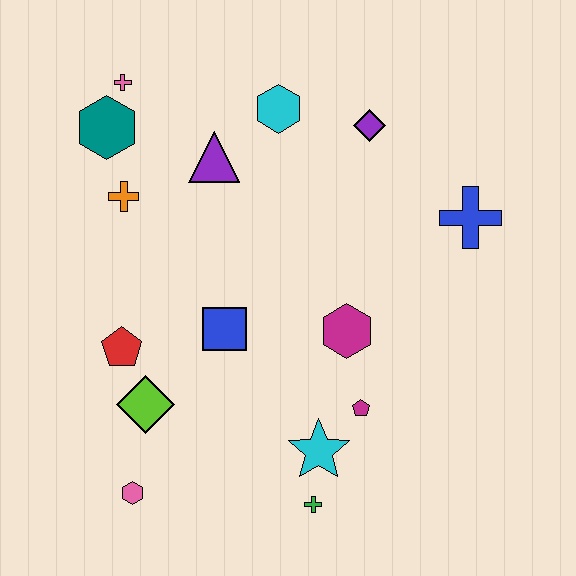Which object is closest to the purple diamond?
The cyan hexagon is closest to the purple diamond.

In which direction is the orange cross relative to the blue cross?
The orange cross is to the left of the blue cross.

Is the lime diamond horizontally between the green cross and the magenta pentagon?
No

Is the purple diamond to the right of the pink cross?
Yes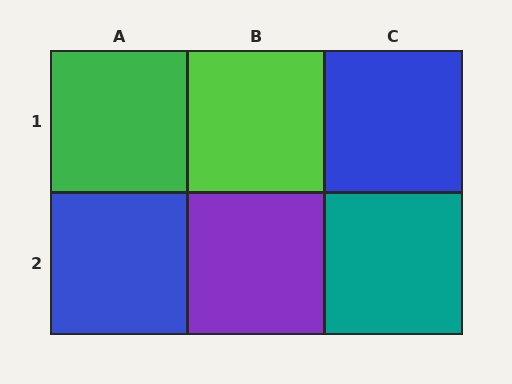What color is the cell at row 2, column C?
Teal.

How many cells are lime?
1 cell is lime.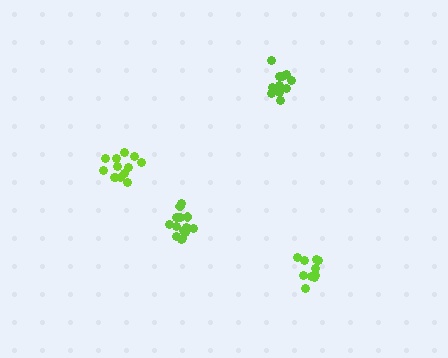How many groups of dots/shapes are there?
There are 4 groups.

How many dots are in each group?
Group 1: 10 dots, Group 2: 11 dots, Group 3: 14 dots, Group 4: 15 dots (50 total).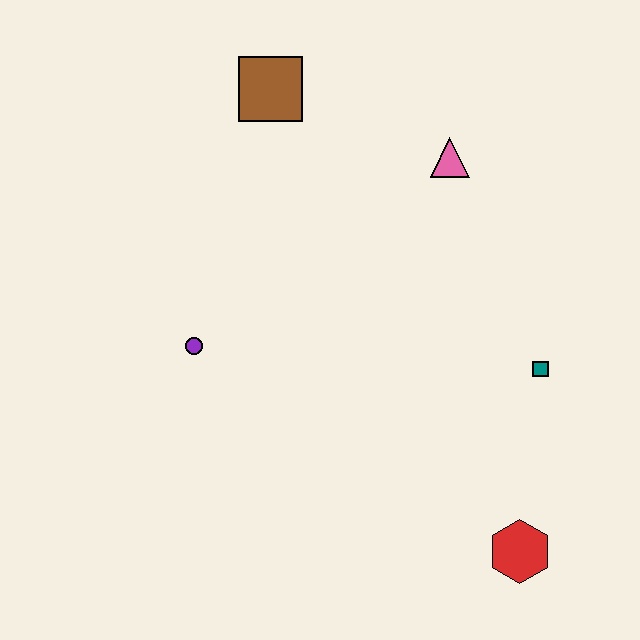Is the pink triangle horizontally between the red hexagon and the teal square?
No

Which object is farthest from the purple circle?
The red hexagon is farthest from the purple circle.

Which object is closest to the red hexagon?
The teal square is closest to the red hexagon.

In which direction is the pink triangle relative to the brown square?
The pink triangle is to the right of the brown square.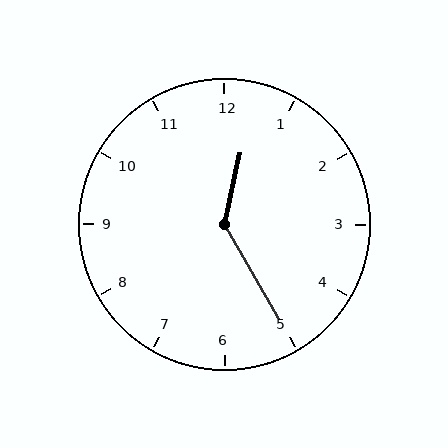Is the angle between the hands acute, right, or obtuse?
It is obtuse.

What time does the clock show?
12:25.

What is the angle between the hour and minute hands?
Approximately 138 degrees.